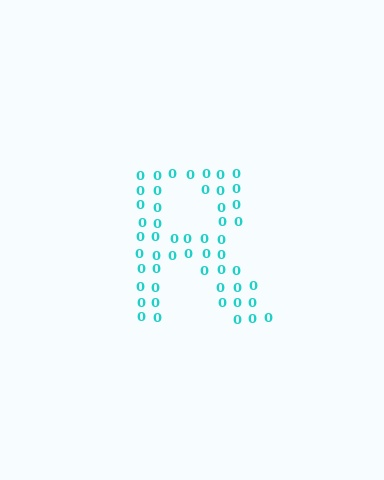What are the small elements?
The small elements are digit 0's.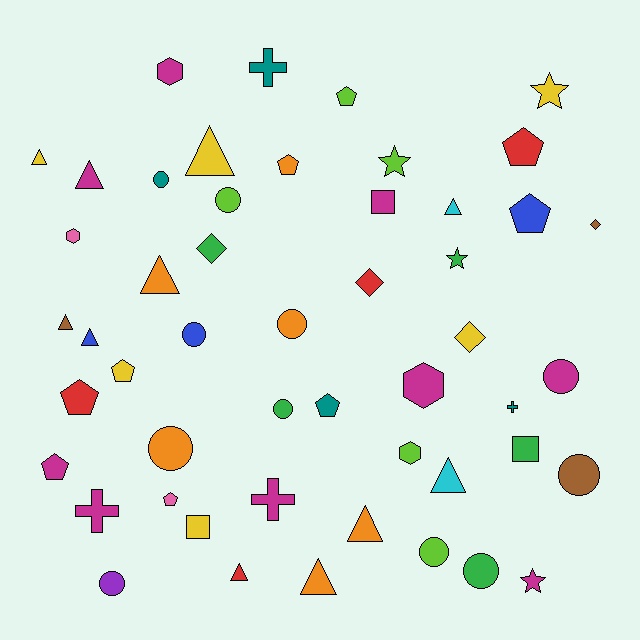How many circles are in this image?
There are 11 circles.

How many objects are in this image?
There are 50 objects.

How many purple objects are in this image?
There is 1 purple object.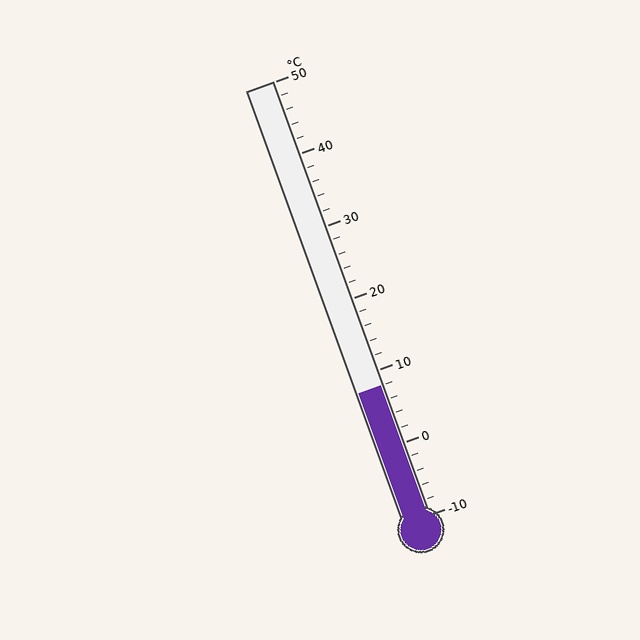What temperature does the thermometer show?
The thermometer shows approximately 8°C.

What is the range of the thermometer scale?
The thermometer scale ranges from -10°C to 50°C.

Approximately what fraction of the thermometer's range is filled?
The thermometer is filled to approximately 30% of its range.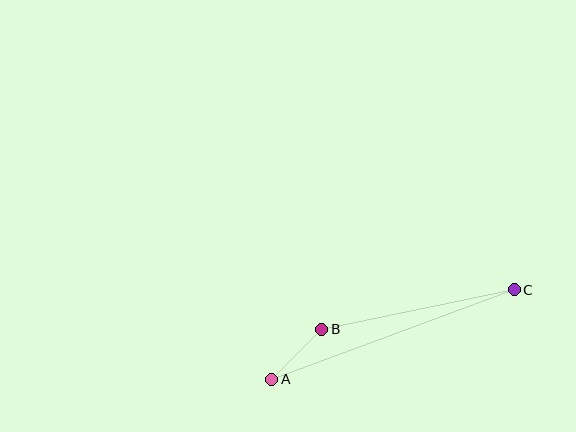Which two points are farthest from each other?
Points A and C are farthest from each other.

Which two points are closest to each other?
Points A and B are closest to each other.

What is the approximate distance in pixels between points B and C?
The distance between B and C is approximately 197 pixels.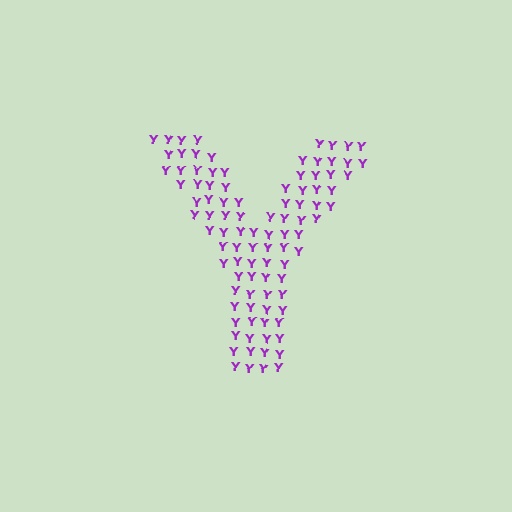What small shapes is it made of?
It is made of small letter Y's.